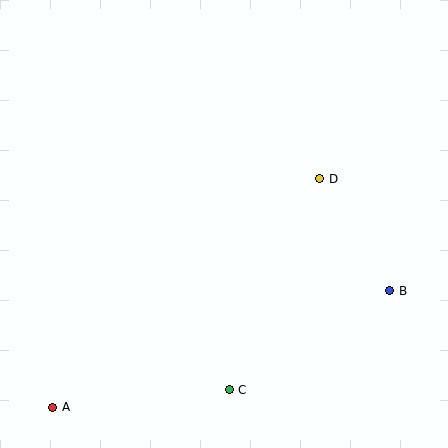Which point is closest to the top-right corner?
Point D is closest to the top-right corner.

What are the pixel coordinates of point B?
Point B is at (390, 291).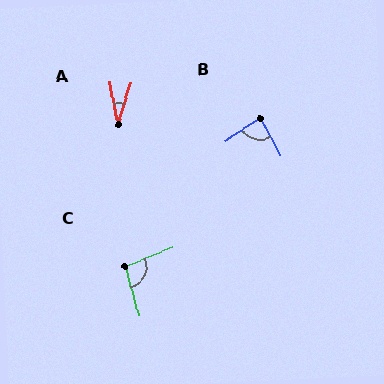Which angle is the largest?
C, at approximately 97 degrees.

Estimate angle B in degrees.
Approximately 84 degrees.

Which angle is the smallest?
A, at approximately 28 degrees.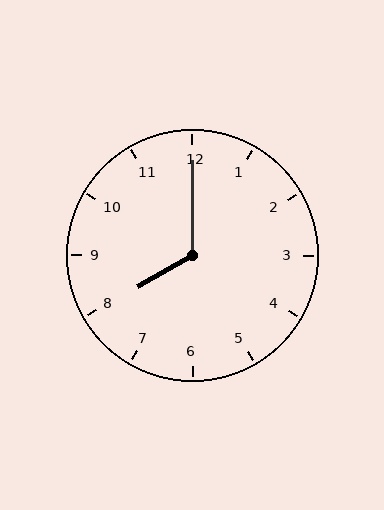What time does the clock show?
8:00.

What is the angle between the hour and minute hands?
Approximately 120 degrees.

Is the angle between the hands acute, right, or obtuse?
It is obtuse.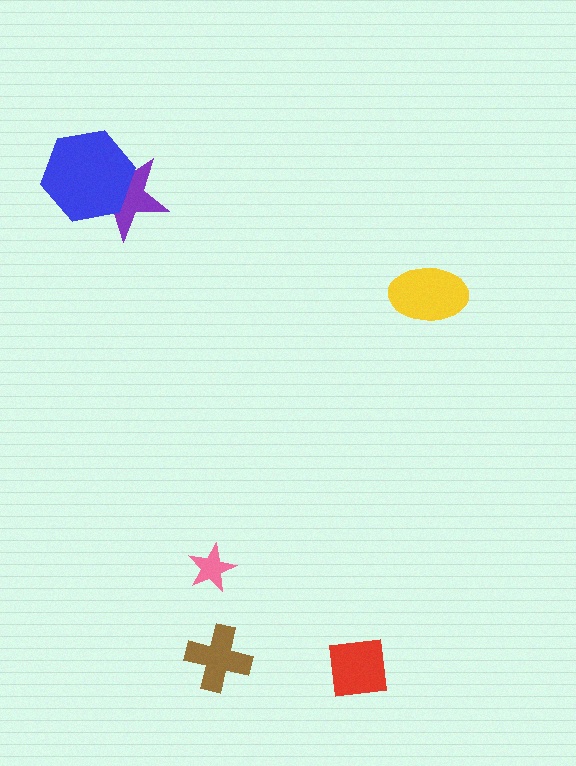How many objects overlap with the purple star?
1 object overlaps with the purple star.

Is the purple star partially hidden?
Yes, it is partially covered by another shape.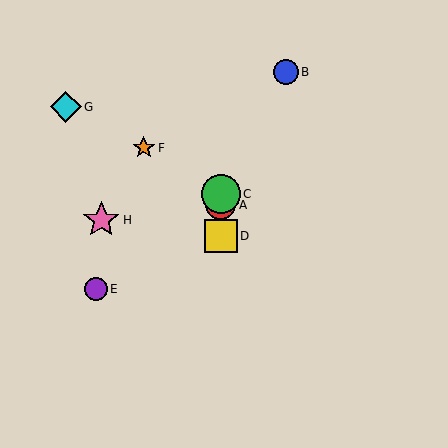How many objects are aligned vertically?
3 objects (A, C, D) are aligned vertically.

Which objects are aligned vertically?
Objects A, C, D are aligned vertically.